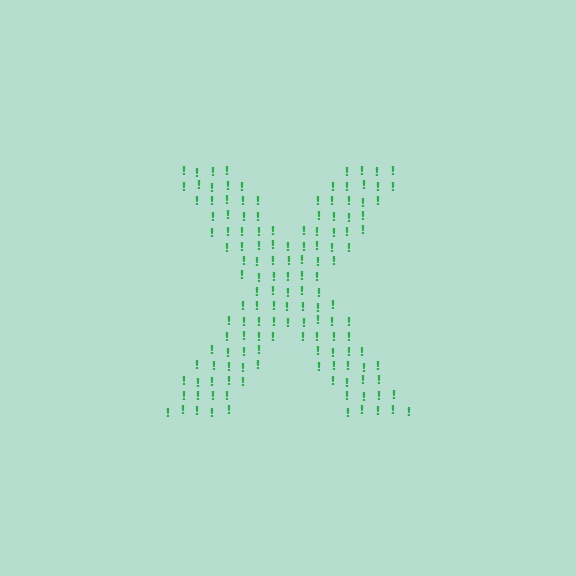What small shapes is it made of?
It is made of small exclamation marks.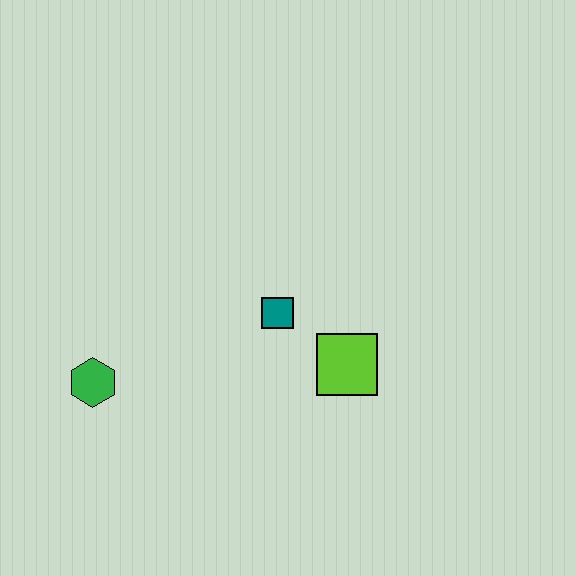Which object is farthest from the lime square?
The green hexagon is farthest from the lime square.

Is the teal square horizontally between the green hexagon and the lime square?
Yes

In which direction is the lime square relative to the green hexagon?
The lime square is to the right of the green hexagon.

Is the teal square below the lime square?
No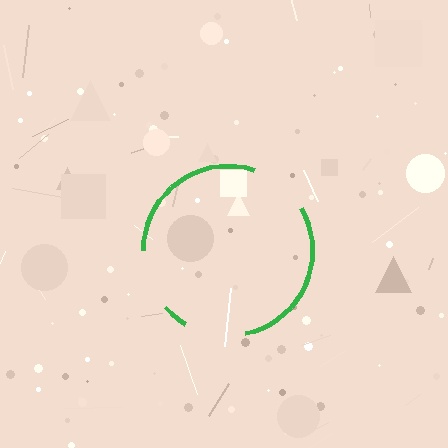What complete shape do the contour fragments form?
The contour fragments form a circle.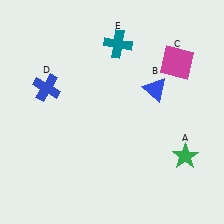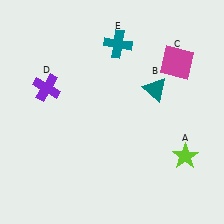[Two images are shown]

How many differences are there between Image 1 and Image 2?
There are 3 differences between the two images.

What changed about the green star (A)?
In Image 1, A is green. In Image 2, it changed to lime.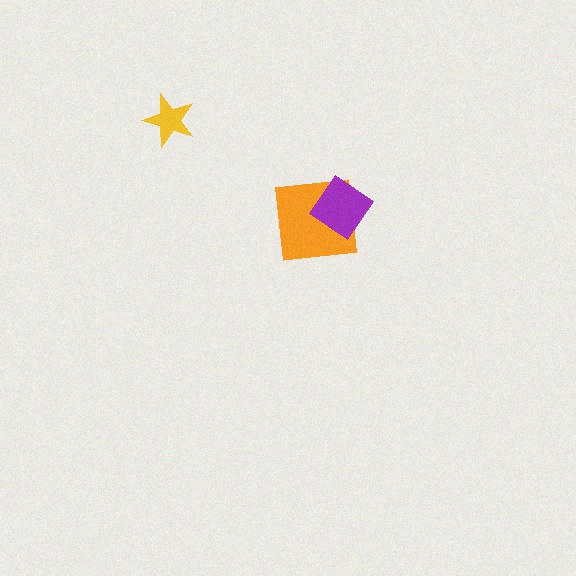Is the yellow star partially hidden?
No, no other shape covers it.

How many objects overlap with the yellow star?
0 objects overlap with the yellow star.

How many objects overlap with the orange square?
1 object overlaps with the orange square.